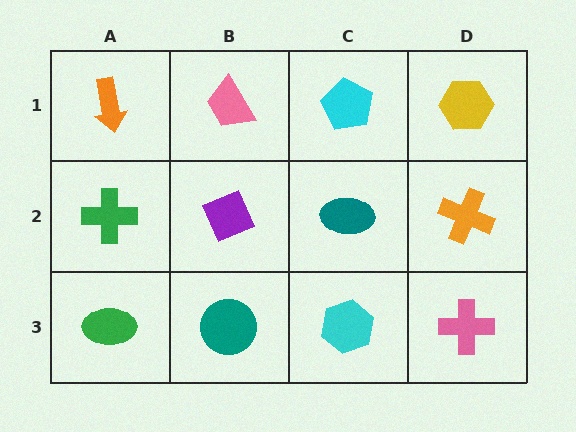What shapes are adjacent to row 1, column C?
A teal ellipse (row 2, column C), a pink trapezoid (row 1, column B), a yellow hexagon (row 1, column D).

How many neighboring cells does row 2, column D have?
3.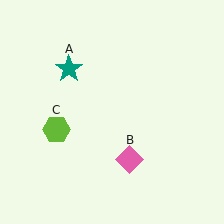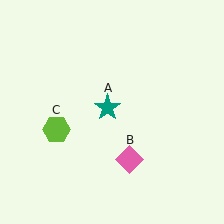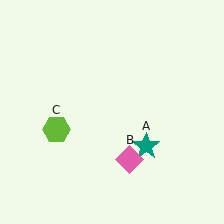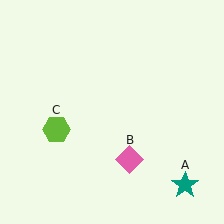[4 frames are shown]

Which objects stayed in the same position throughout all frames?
Pink diamond (object B) and lime hexagon (object C) remained stationary.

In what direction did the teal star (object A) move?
The teal star (object A) moved down and to the right.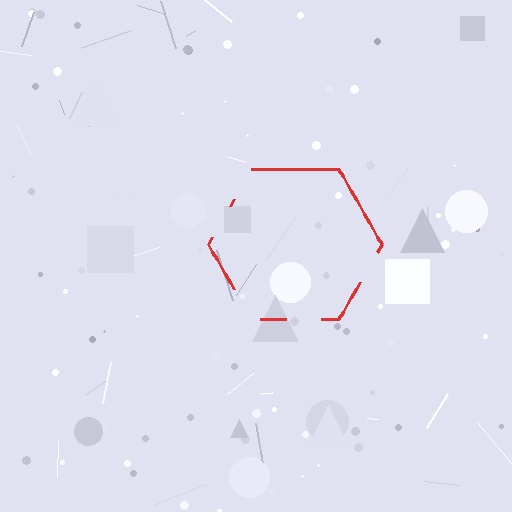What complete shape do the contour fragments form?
The contour fragments form a hexagon.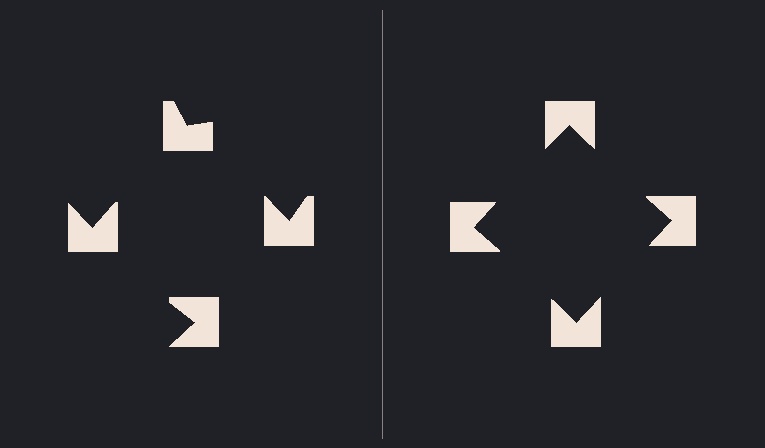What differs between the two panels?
The notched squares are positioned identically on both sides; only the wedge orientations differ. On the right they align to a square; on the left they are misaligned.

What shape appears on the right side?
An illusory square.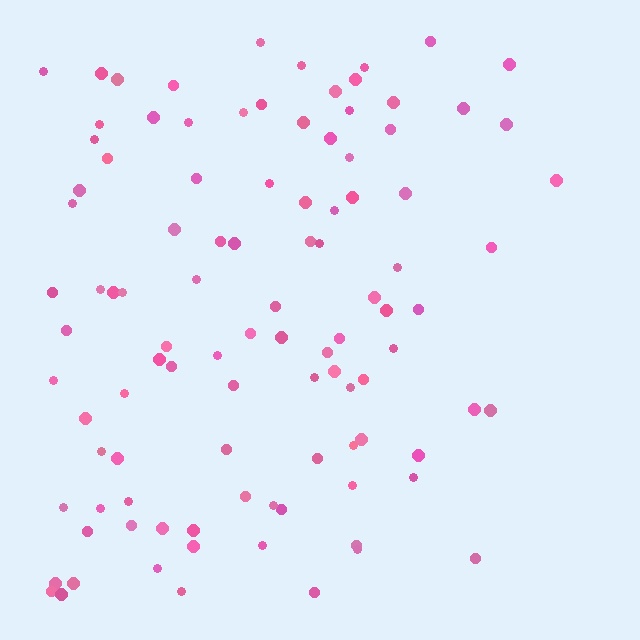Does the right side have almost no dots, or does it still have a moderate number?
Still a moderate number, just noticeably fewer than the left.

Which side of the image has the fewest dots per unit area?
The right.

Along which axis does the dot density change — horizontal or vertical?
Horizontal.